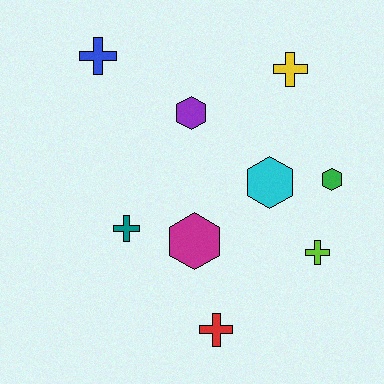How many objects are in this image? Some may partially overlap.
There are 9 objects.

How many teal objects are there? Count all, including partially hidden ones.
There is 1 teal object.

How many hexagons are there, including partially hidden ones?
There are 4 hexagons.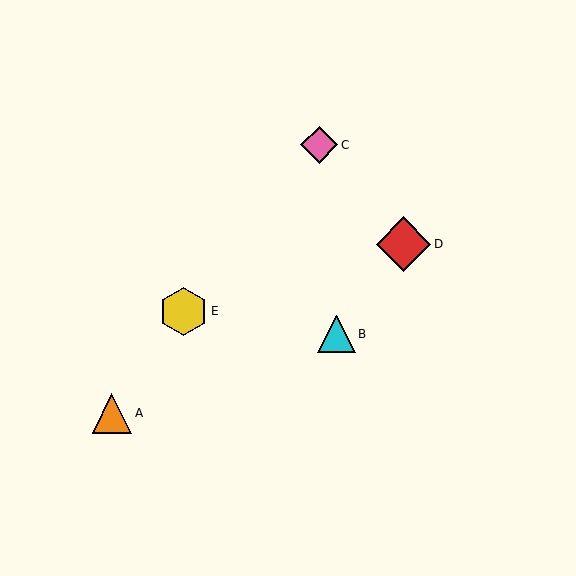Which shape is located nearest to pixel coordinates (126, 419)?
The orange triangle (labeled A) at (112, 413) is nearest to that location.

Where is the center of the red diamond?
The center of the red diamond is at (403, 244).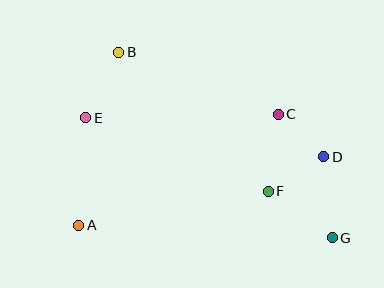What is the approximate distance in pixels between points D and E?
The distance between D and E is approximately 241 pixels.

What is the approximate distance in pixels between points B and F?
The distance between B and F is approximately 204 pixels.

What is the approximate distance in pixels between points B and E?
The distance between B and E is approximately 74 pixels.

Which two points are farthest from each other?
Points B and G are farthest from each other.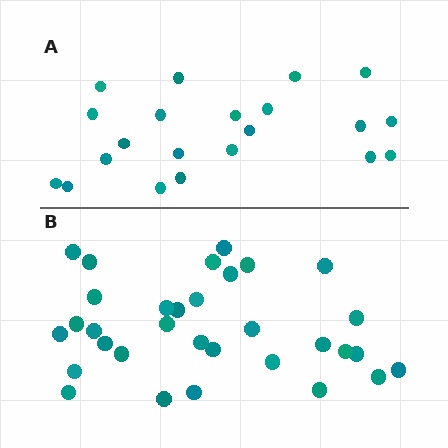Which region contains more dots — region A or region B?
Region B (the bottom region) has more dots.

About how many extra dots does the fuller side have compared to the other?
Region B has roughly 12 or so more dots than region A.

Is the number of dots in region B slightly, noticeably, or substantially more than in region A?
Region B has substantially more. The ratio is roughly 1.5 to 1.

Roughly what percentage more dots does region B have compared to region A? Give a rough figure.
About 50% more.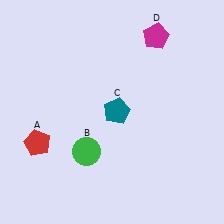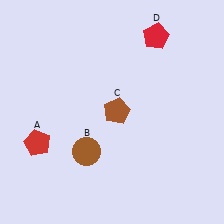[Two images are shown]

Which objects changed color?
B changed from green to brown. C changed from teal to brown. D changed from magenta to red.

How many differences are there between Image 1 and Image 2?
There are 3 differences between the two images.